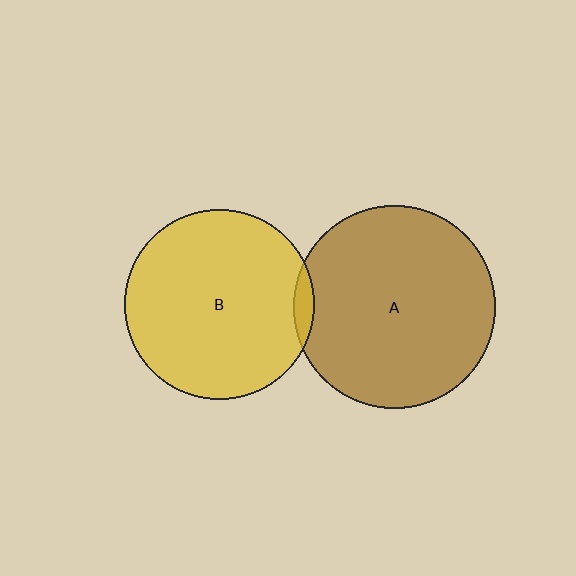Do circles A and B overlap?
Yes.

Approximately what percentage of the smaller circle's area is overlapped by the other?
Approximately 5%.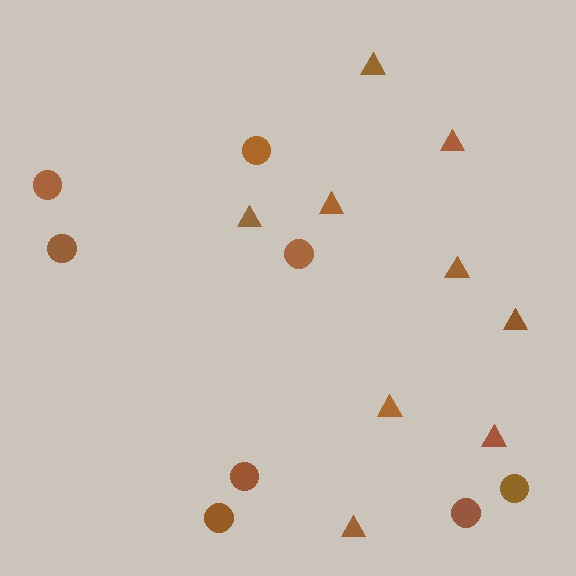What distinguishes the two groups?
There are 2 groups: one group of triangles (9) and one group of circles (8).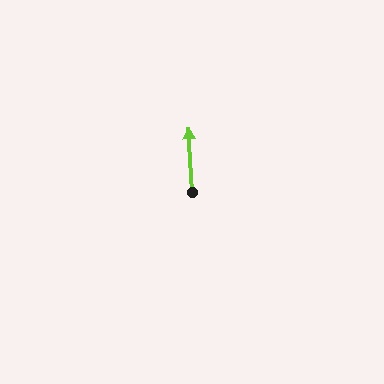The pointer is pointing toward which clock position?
Roughly 12 o'clock.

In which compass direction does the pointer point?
North.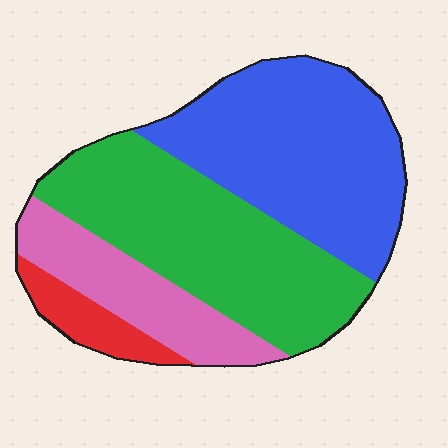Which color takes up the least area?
Red, at roughly 5%.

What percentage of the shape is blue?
Blue covers 38% of the shape.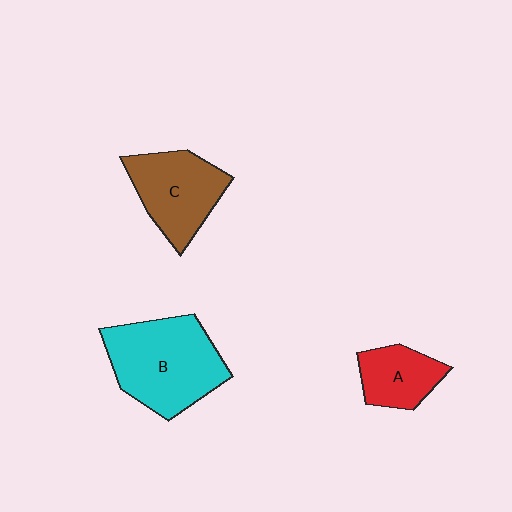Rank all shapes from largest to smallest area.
From largest to smallest: B (cyan), C (brown), A (red).